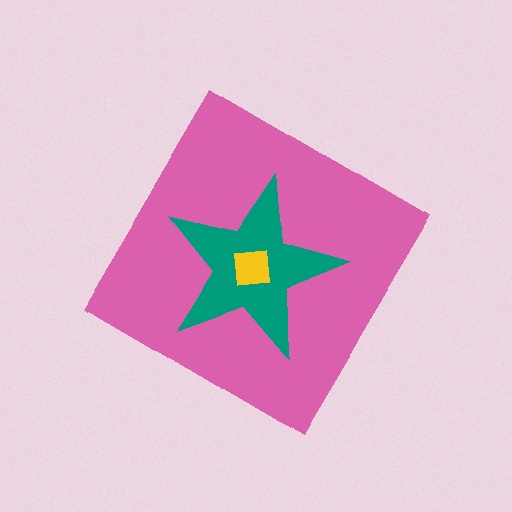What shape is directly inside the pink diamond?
The teal star.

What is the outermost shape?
The pink diamond.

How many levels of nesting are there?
3.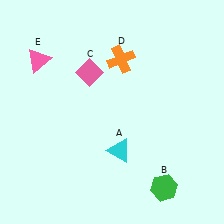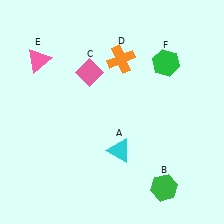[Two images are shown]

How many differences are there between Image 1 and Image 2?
There is 1 difference between the two images.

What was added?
A green hexagon (F) was added in Image 2.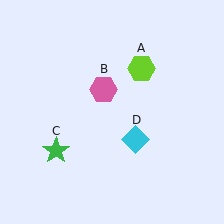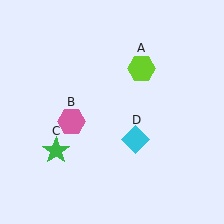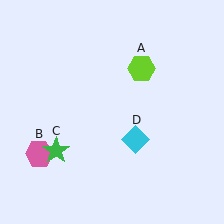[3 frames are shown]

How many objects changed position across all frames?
1 object changed position: pink hexagon (object B).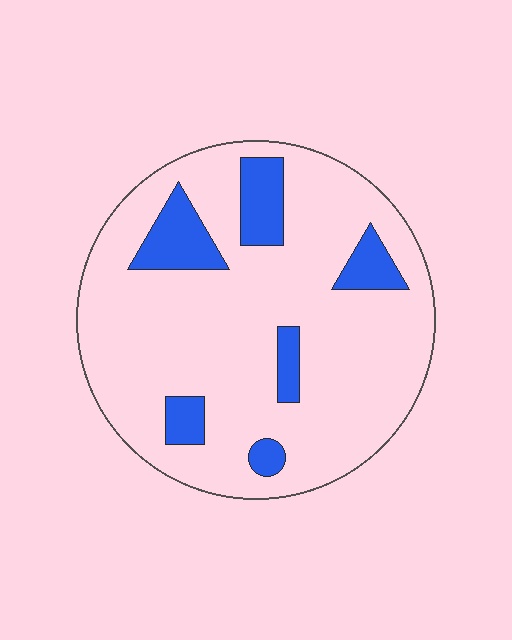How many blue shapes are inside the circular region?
6.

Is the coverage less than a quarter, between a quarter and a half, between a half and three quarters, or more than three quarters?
Less than a quarter.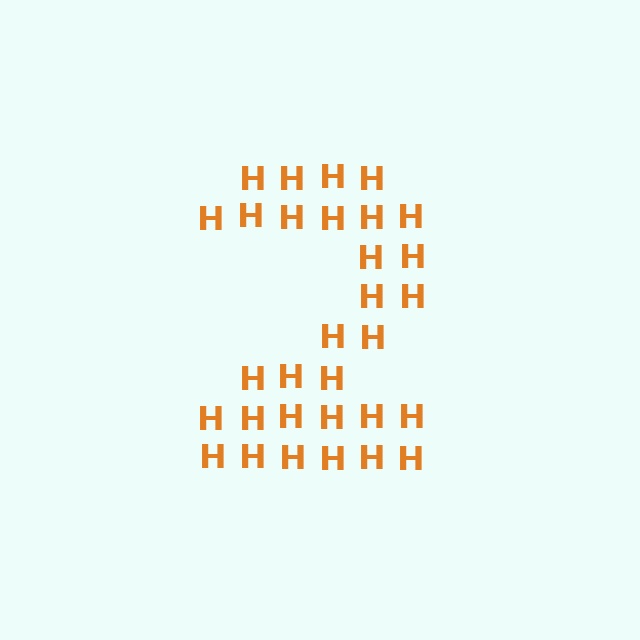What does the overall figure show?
The overall figure shows the digit 2.